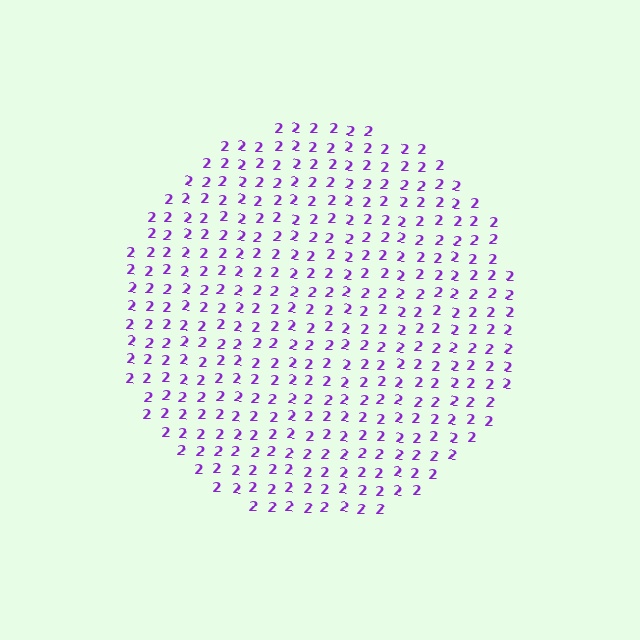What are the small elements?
The small elements are digit 2's.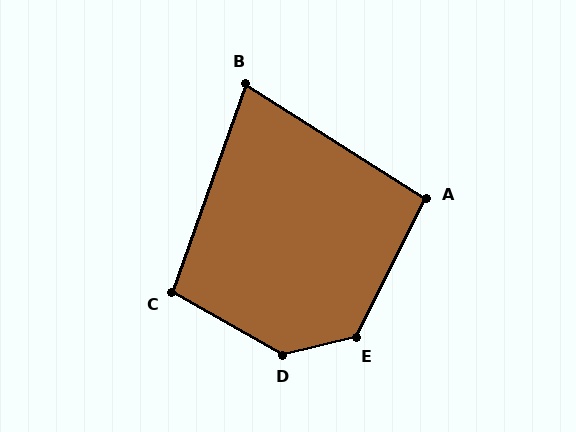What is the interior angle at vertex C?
Approximately 100 degrees (obtuse).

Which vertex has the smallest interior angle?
B, at approximately 77 degrees.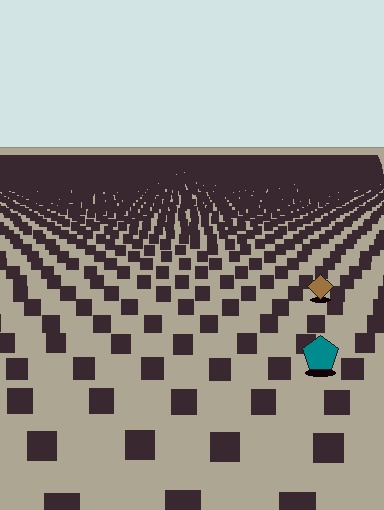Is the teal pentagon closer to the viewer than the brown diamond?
Yes. The teal pentagon is closer — you can tell from the texture gradient: the ground texture is coarser near it.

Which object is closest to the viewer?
The teal pentagon is closest. The texture marks near it are larger and more spread out.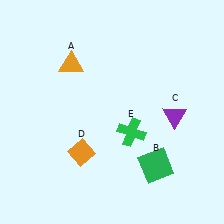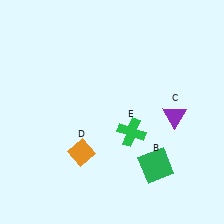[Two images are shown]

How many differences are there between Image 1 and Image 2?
There is 1 difference between the two images.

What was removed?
The orange triangle (A) was removed in Image 2.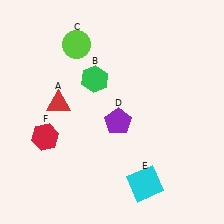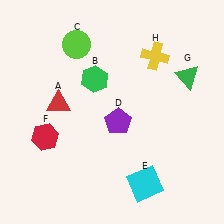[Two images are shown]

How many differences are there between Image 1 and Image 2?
There are 2 differences between the two images.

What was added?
A green triangle (G), a yellow cross (H) were added in Image 2.